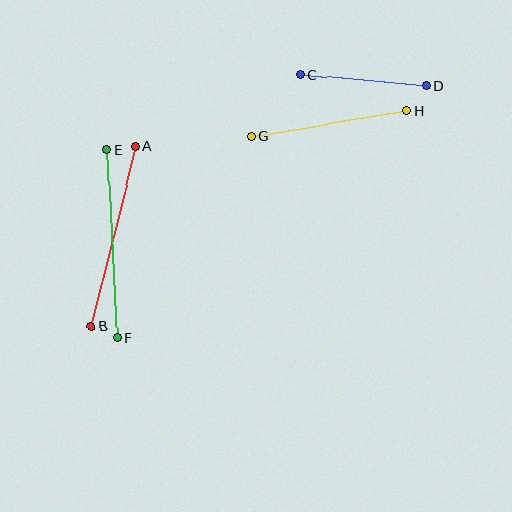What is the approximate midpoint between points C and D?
The midpoint is at approximately (363, 80) pixels.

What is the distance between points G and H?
The distance is approximately 158 pixels.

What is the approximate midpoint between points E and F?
The midpoint is at approximately (112, 244) pixels.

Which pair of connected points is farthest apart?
Points E and F are farthest apart.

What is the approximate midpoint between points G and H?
The midpoint is at approximately (329, 123) pixels.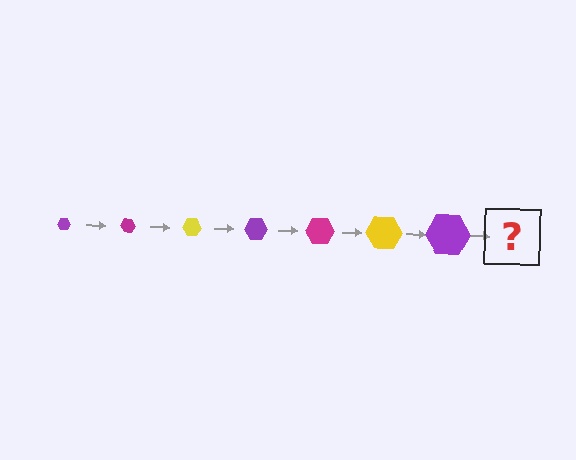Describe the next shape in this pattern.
It should be a magenta hexagon, larger than the previous one.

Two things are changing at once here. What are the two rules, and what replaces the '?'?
The two rules are that the hexagon grows larger each step and the color cycles through purple, magenta, and yellow. The '?' should be a magenta hexagon, larger than the previous one.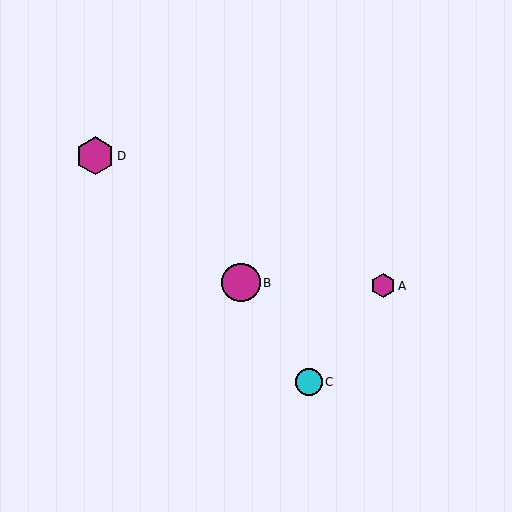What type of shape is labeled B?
Shape B is a magenta circle.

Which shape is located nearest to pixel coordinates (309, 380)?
The cyan circle (labeled C) at (309, 382) is nearest to that location.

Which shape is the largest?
The magenta circle (labeled B) is the largest.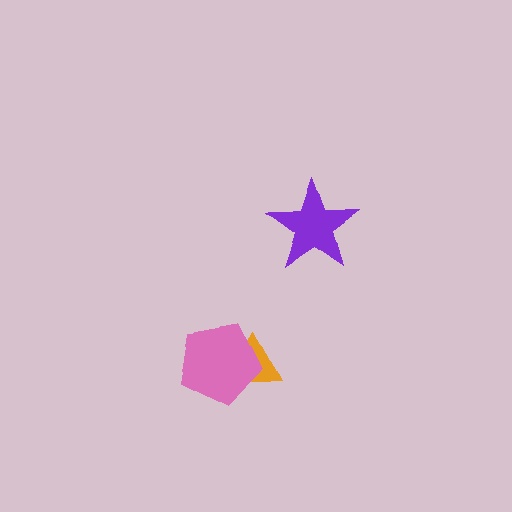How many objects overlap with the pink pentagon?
1 object overlaps with the pink pentagon.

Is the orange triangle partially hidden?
Yes, it is partially covered by another shape.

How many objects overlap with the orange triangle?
1 object overlaps with the orange triangle.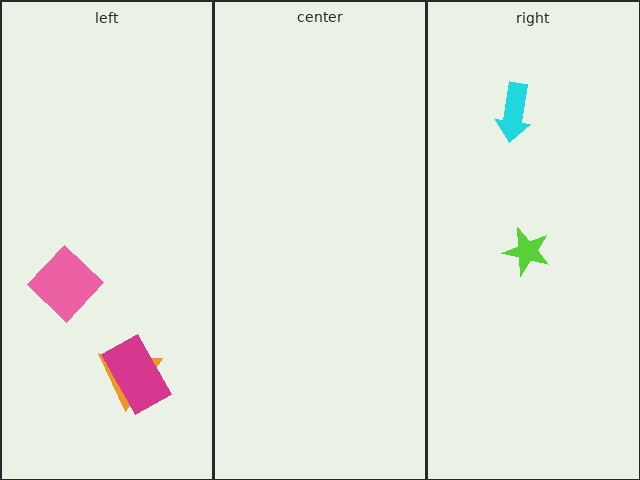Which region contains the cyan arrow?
The right region.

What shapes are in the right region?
The cyan arrow, the lime star.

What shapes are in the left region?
The orange triangle, the magenta rectangle, the pink diamond.